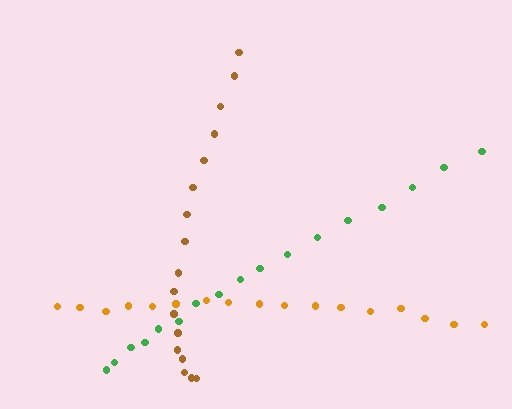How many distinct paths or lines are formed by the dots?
There are 3 distinct paths.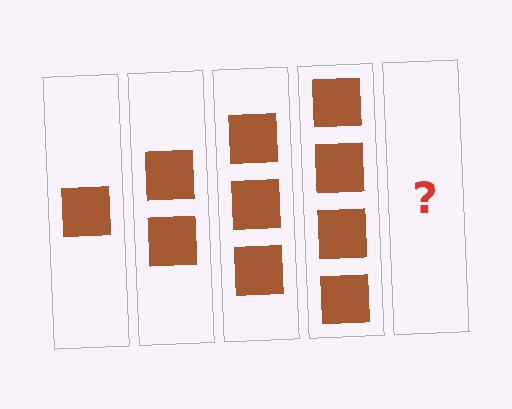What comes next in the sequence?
The next element should be 5 squares.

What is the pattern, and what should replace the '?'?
The pattern is that each step adds one more square. The '?' should be 5 squares.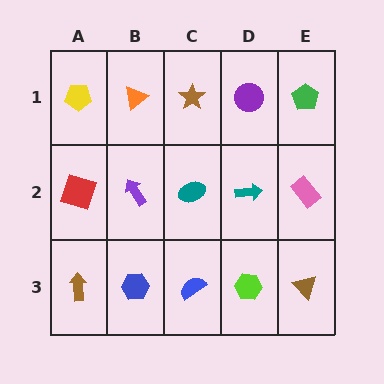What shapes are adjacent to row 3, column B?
A purple arrow (row 2, column B), a brown arrow (row 3, column A), a blue semicircle (row 3, column C).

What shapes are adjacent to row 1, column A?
A red square (row 2, column A), an orange triangle (row 1, column B).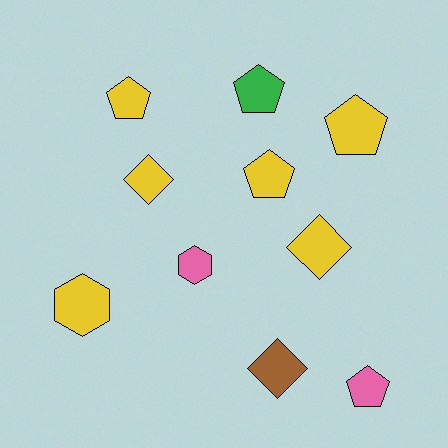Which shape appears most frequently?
Pentagon, with 5 objects.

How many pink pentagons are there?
There is 1 pink pentagon.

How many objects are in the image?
There are 10 objects.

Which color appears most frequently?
Yellow, with 6 objects.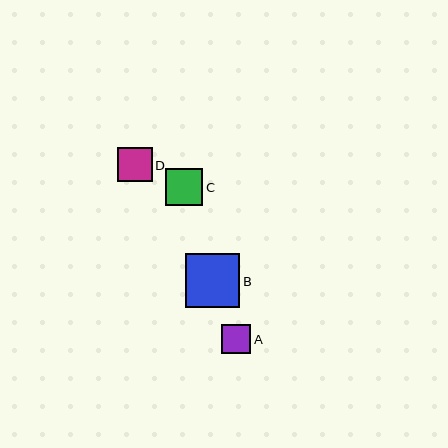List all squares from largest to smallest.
From largest to smallest: B, C, D, A.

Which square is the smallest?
Square A is the smallest with a size of approximately 29 pixels.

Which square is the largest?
Square B is the largest with a size of approximately 54 pixels.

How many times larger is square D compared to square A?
Square D is approximately 1.2 times the size of square A.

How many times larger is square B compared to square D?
Square B is approximately 1.6 times the size of square D.